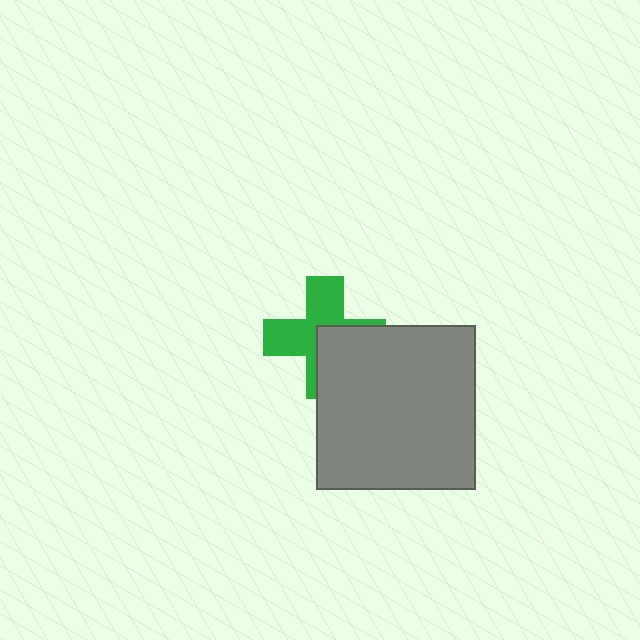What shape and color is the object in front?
The object in front is a gray rectangle.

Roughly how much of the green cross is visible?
About half of it is visible (roughly 57%).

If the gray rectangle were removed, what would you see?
You would see the complete green cross.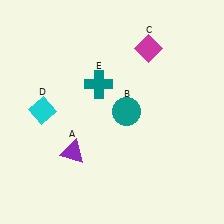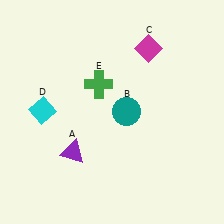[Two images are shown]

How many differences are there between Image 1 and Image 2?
There is 1 difference between the two images.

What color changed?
The cross (E) changed from teal in Image 1 to green in Image 2.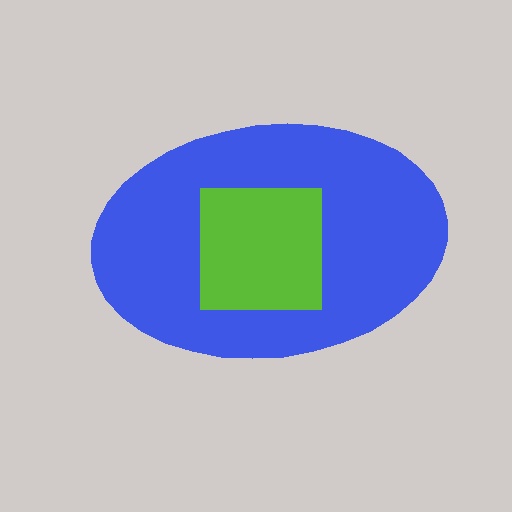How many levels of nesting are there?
2.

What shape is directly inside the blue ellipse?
The lime square.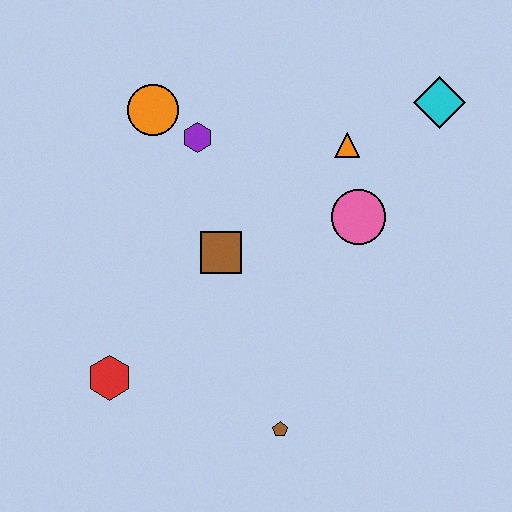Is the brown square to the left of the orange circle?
No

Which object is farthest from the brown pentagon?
The cyan diamond is farthest from the brown pentagon.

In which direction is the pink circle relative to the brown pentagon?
The pink circle is above the brown pentagon.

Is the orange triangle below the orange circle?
Yes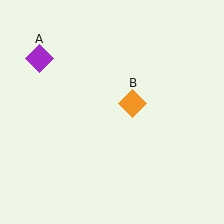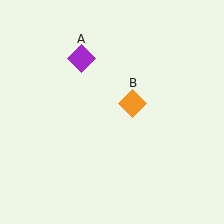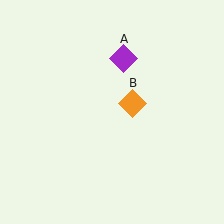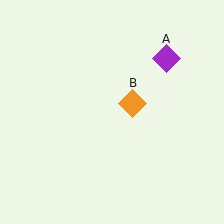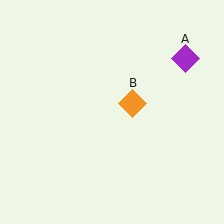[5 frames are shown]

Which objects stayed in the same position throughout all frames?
Orange diamond (object B) remained stationary.